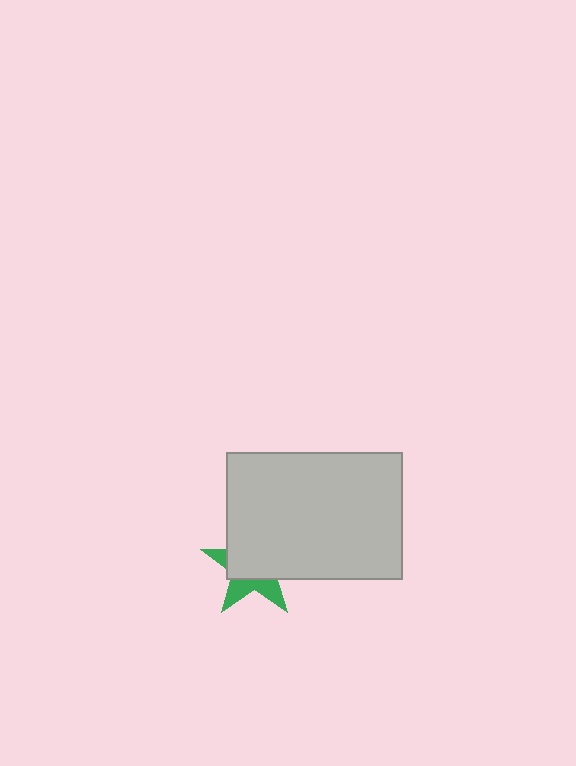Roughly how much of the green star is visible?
A small part of it is visible (roughly 37%).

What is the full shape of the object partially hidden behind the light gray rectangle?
The partially hidden object is a green star.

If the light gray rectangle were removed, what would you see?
You would see the complete green star.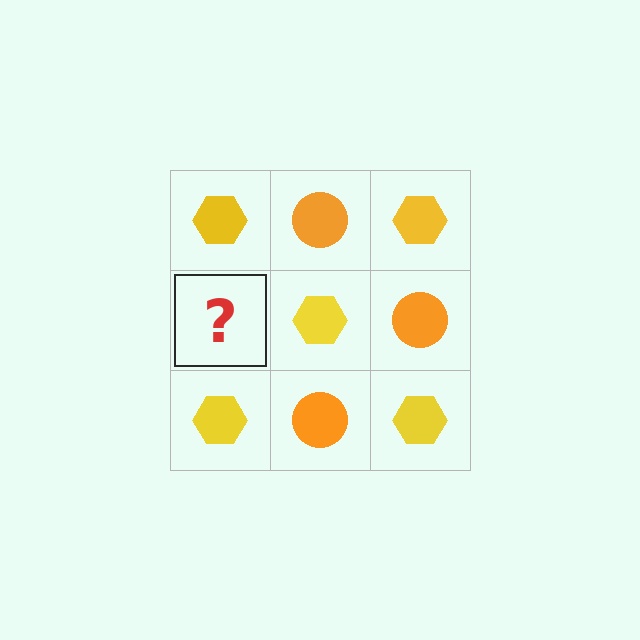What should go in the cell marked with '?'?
The missing cell should contain an orange circle.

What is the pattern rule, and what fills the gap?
The rule is that it alternates yellow hexagon and orange circle in a checkerboard pattern. The gap should be filled with an orange circle.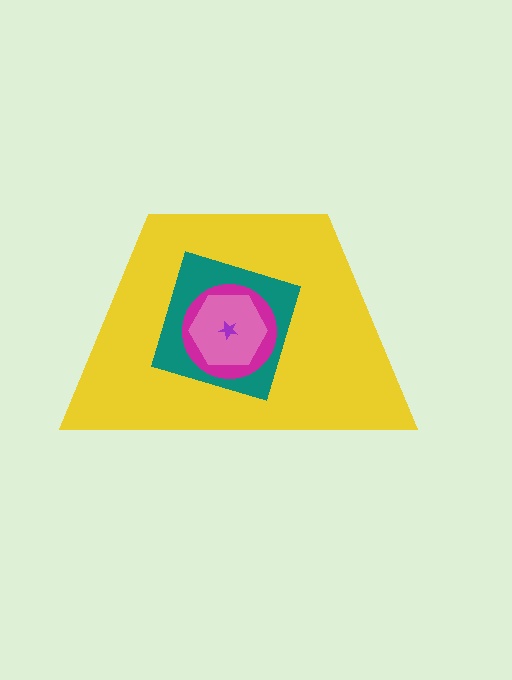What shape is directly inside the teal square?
The magenta circle.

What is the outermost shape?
The yellow trapezoid.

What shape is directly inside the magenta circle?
The pink hexagon.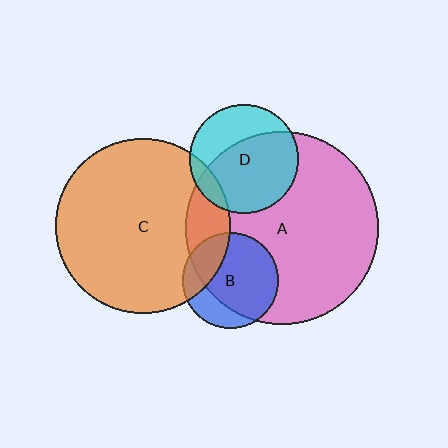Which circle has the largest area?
Circle A (pink).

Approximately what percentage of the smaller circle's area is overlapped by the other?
Approximately 10%.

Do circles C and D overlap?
Yes.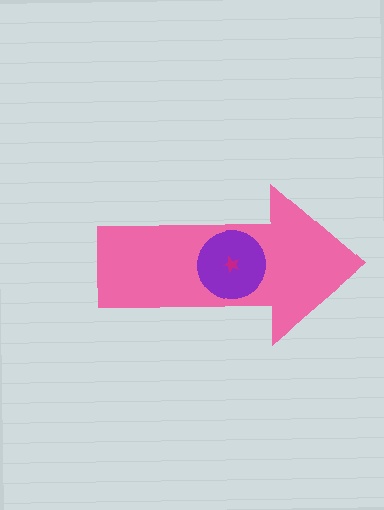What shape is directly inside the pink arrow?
The purple circle.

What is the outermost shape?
The pink arrow.